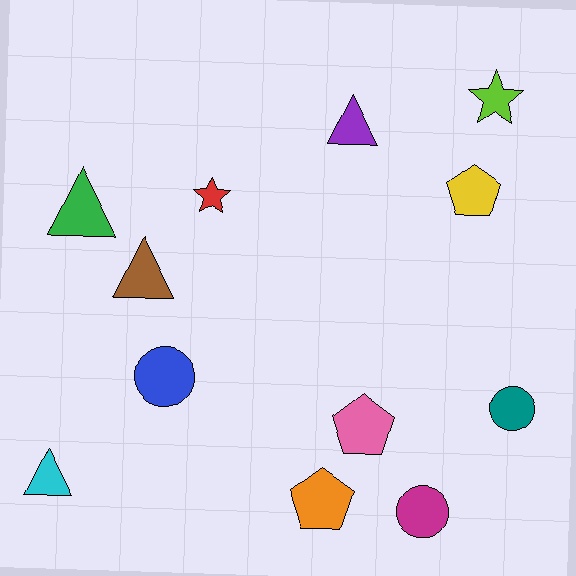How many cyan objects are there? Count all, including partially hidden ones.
There is 1 cyan object.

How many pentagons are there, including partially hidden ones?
There are 3 pentagons.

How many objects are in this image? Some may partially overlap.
There are 12 objects.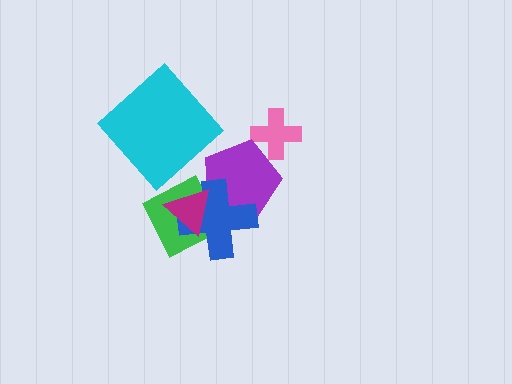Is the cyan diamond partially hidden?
No, no other shape covers it.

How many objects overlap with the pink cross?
1 object overlaps with the pink cross.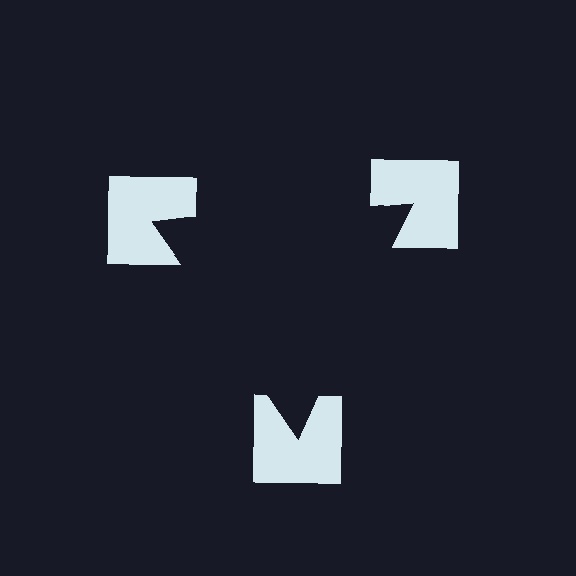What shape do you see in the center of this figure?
An illusory triangle — its edges are inferred from the aligned wedge cuts in the notched squares, not physically drawn.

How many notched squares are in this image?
There are 3 — one at each vertex of the illusory triangle.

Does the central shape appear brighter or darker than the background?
It typically appears slightly darker than the background, even though no actual brightness change is drawn.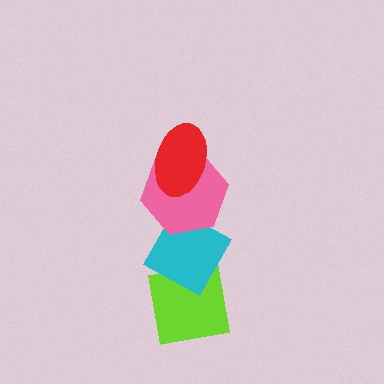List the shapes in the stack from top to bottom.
From top to bottom: the red ellipse, the pink hexagon, the cyan diamond, the lime square.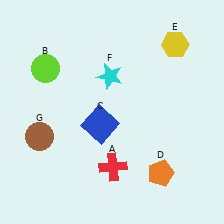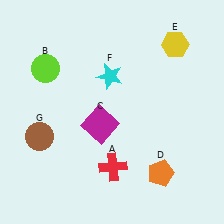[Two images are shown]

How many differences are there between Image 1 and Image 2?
There is 1 difference between the two images.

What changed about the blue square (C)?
In Image 1, C is blue. In Image 2, it changed to magenta.